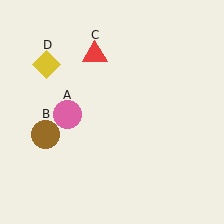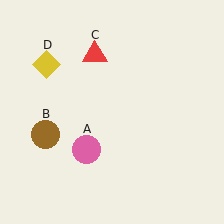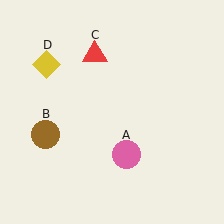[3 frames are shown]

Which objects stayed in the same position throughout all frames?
Brown circle (object B) and red triangle (object C) and yellow diamond (object D) remained stationary.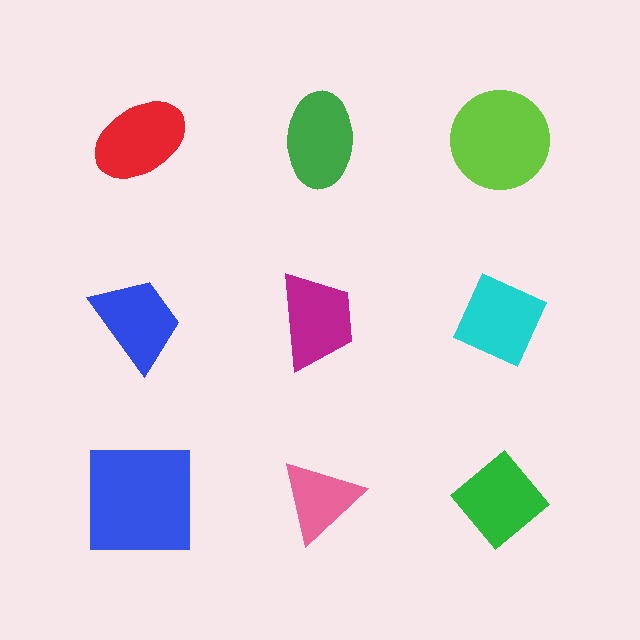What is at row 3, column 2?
A pink triangle.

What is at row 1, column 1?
A red ellipse.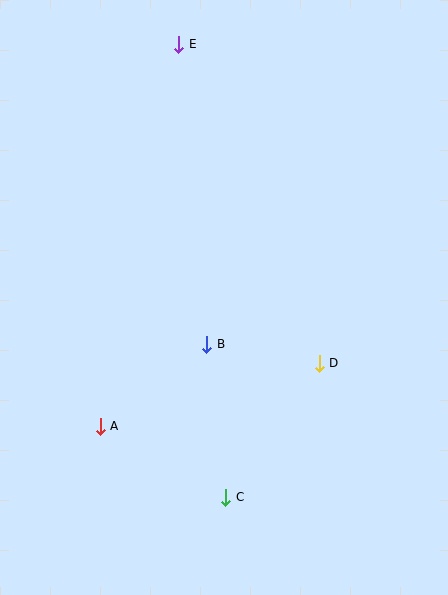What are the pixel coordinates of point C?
Point C is at (226, 497).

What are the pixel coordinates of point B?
Point B is at (207, 344).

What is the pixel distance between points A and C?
The distance between A and C is 144 pixels.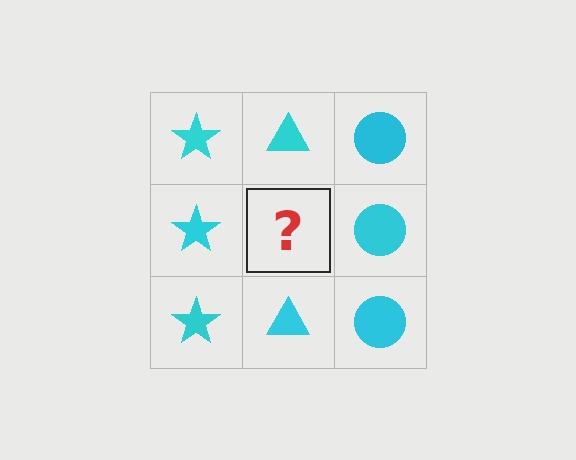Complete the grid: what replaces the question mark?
The question mark should be replaced with a cyan triangle.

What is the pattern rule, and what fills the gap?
The rule is that each column has a consistent shape. The gap should be filled with a cyan triangle.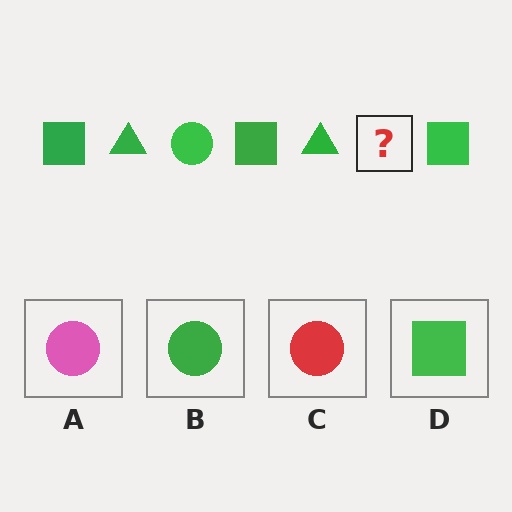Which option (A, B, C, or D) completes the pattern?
B.